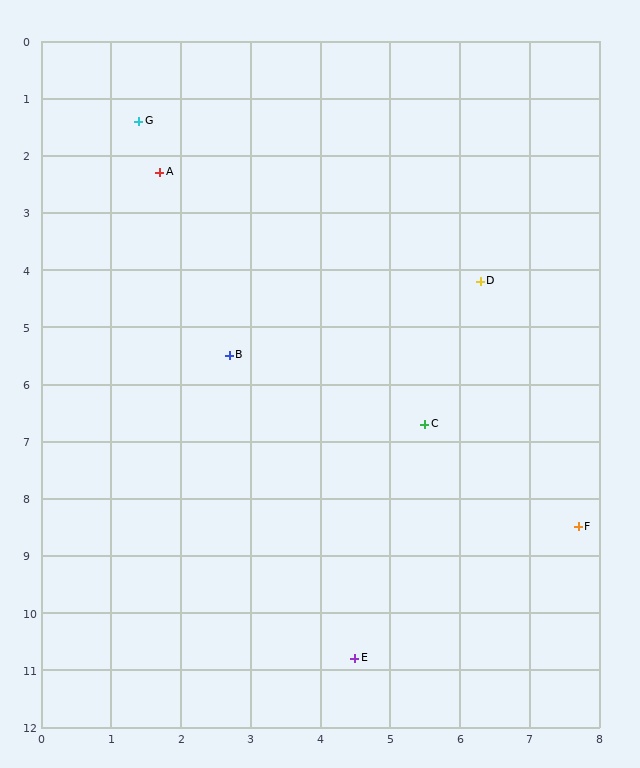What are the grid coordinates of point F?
Point F is at approximately (7.7, 8.5).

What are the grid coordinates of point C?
Point C is at approximately (5.5, 6.7).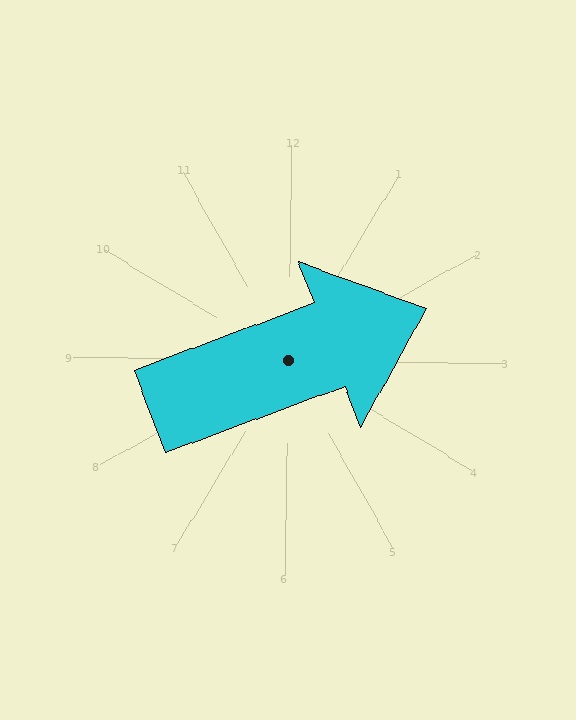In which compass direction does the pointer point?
East.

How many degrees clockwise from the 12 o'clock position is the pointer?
Approximately 69 degrees.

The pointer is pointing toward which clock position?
Roughly 2 o'clock.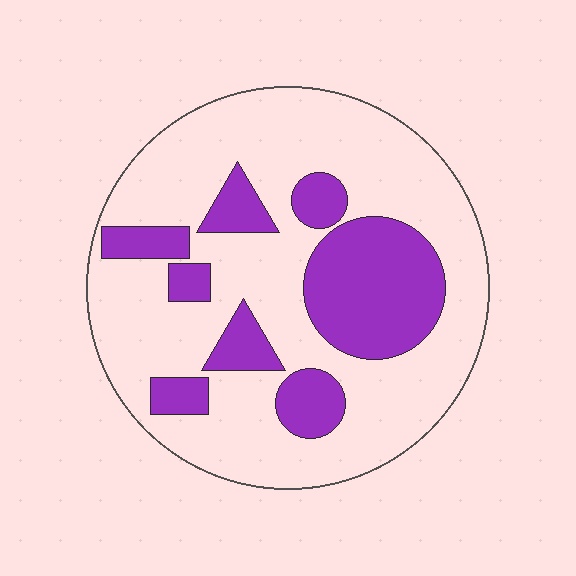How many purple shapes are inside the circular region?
8.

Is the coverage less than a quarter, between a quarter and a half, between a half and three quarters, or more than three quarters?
Between a quarter and a half.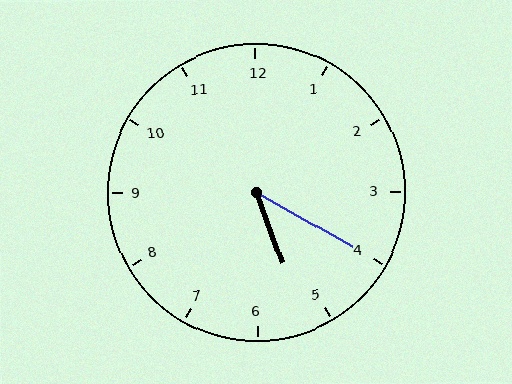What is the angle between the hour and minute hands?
Approximately 40 degrees.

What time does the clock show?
5:20.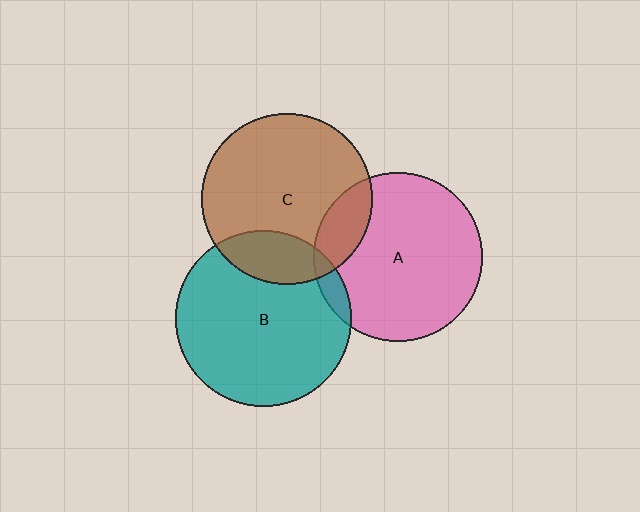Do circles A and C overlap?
Yes.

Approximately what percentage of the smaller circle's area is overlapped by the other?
Approximately 15%.